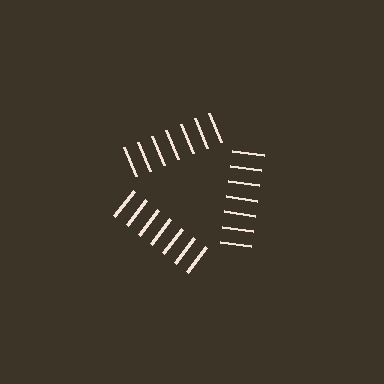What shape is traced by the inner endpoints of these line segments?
An illusory triangle — the line segments terminate on its edges but no continuous stroke is drawn.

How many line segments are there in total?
21 — 7 along each of the 3 edges.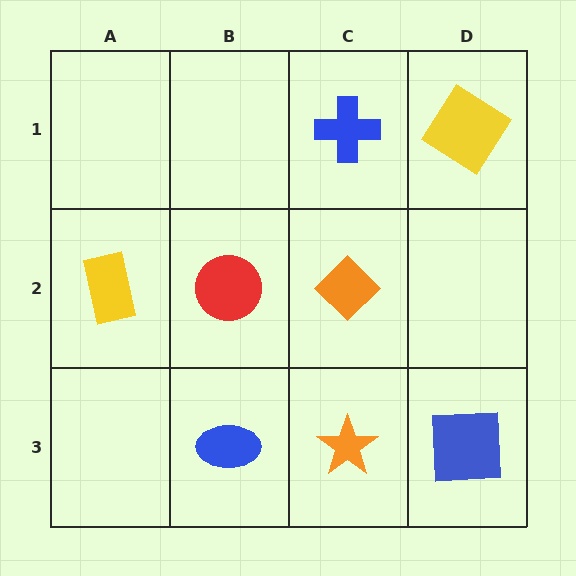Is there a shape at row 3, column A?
No, that cell is empty.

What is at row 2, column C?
An orange diamond.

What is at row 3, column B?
A blue ellipse.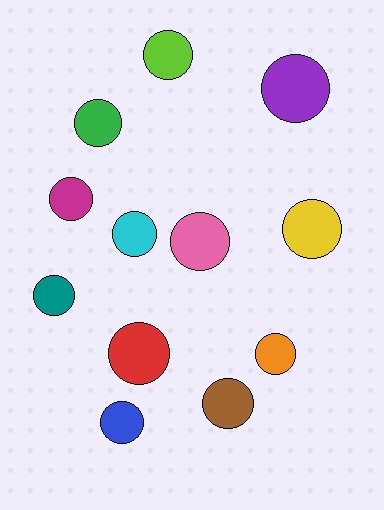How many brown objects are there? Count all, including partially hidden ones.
There is 1 brown object.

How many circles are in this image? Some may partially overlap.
There are 12 circles.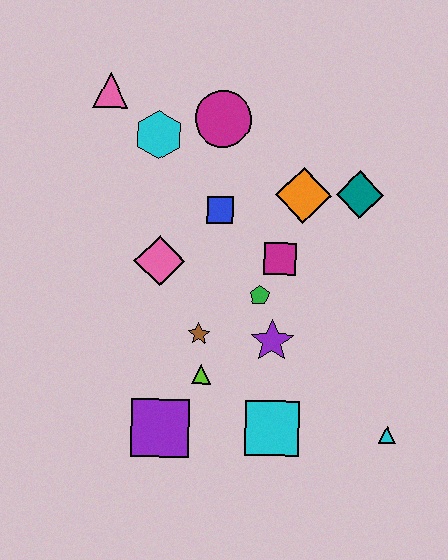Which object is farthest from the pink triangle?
The cyan triangle is farthest from the pink triangle.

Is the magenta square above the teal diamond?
No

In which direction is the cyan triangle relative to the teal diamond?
The cyan triangle is below the teal diamond.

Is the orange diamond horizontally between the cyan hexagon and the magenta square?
No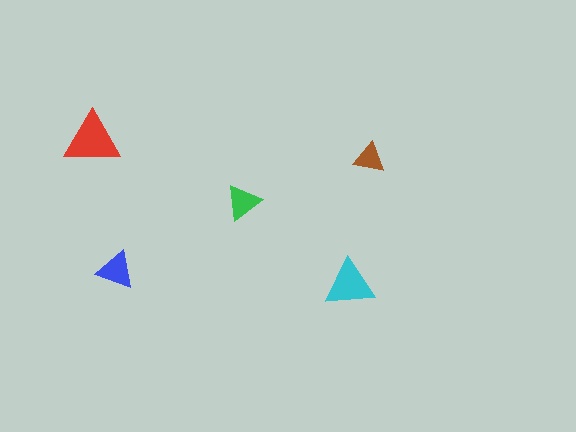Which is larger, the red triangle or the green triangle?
The red one.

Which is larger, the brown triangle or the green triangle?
The green one.